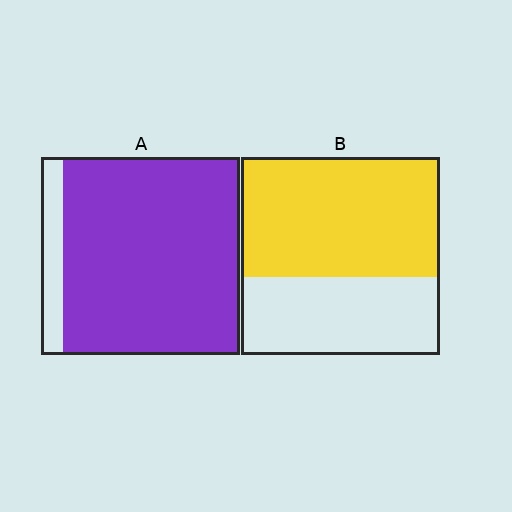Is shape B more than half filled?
Yes.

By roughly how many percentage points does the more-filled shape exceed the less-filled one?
By roughly 30 percentage points (A over B).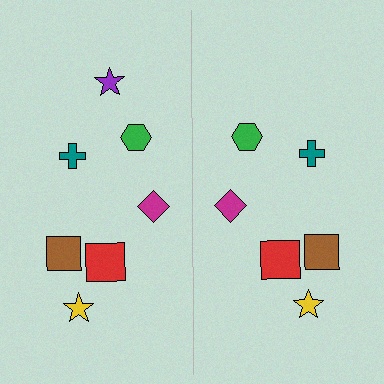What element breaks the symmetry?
A purple star is missing from the right side.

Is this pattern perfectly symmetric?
No, the pattern is not perfectly symmetric. A purple star is missing from the right side.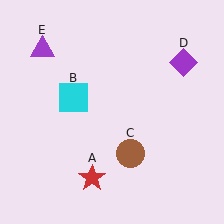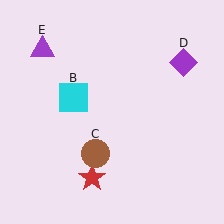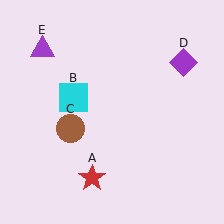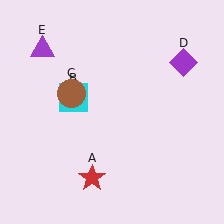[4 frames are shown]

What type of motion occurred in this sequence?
The brown circle (object C) rotated clockwise around the center of the scene.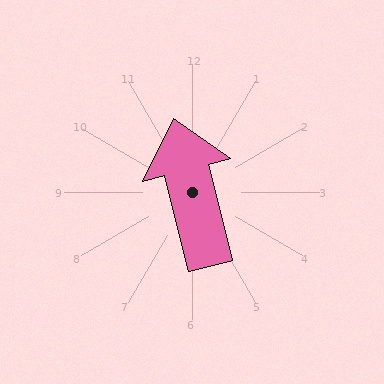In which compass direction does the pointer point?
North.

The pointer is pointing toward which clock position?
Roughly 12 o'clock.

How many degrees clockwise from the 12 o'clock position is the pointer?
Approximately 346 degrees.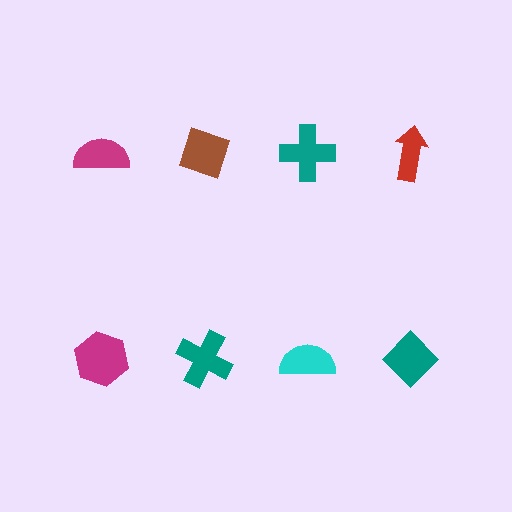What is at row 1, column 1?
A magenta semicircle.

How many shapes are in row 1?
4 shapes.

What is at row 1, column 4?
A red arrow.